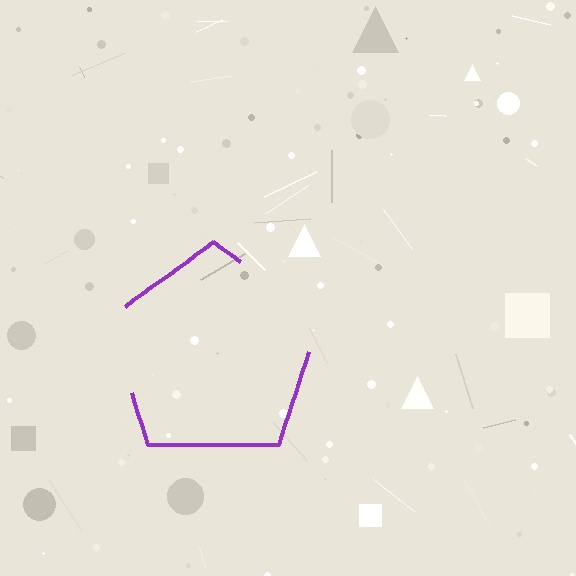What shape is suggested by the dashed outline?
The dashed outline suggests a pentagon.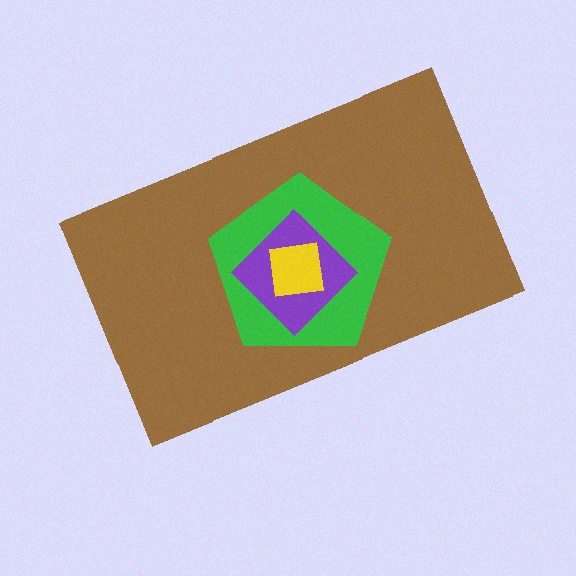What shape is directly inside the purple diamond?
The yellow square.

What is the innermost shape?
The yellow square.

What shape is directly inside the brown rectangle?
The green pentagon.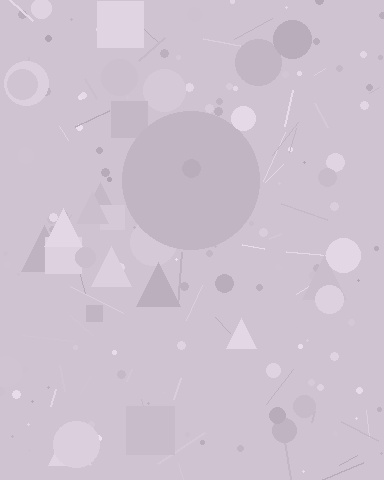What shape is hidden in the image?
A circle is hidden in the image.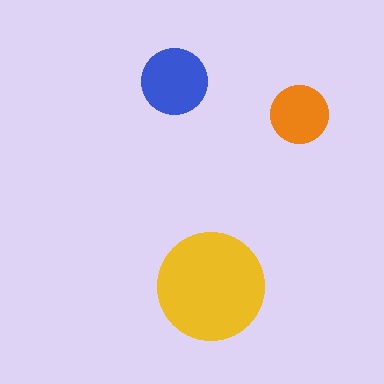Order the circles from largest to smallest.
the yellow one, the blue one, the orange one.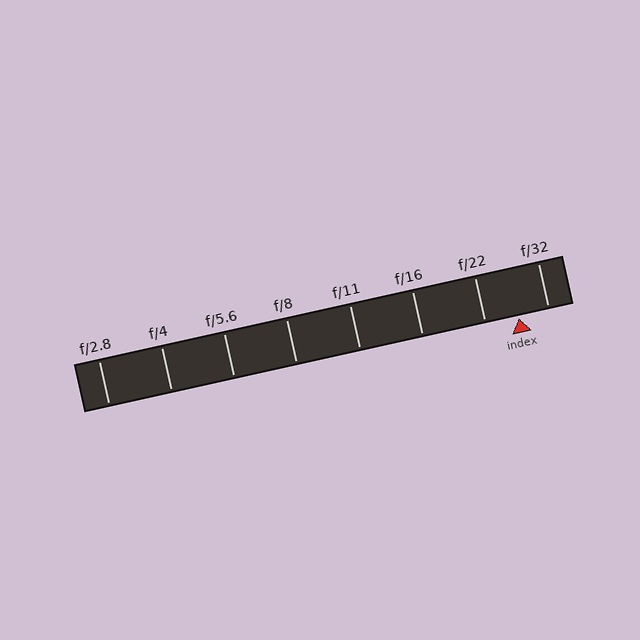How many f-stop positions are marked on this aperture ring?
There are 8 f-stop positions marked.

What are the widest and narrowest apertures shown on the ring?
The widest aperture shown is f/2.8 and the narrowest is f/32.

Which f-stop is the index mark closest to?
The index mark is closest to f/32.